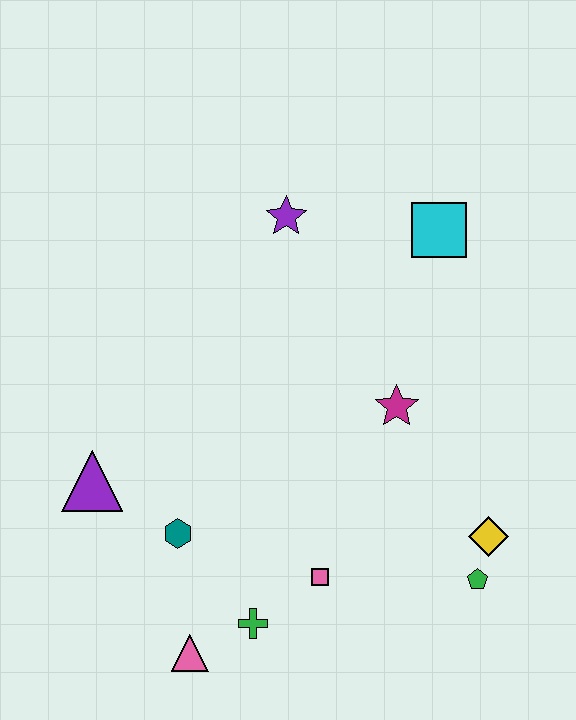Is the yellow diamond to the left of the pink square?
No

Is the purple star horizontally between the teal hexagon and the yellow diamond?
Yes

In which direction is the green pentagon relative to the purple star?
The green pentagon is below the purple star.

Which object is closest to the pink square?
The green cross is closest to the pink square.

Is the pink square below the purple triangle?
Yes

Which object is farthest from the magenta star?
The pink triangle is farthest from the magenta star.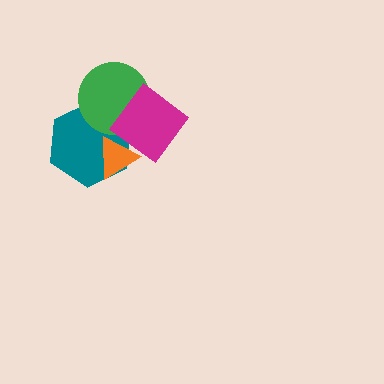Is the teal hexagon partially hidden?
Yes, it is partially covered by another shape.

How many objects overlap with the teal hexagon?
3 objects overlap with the teal hexagon.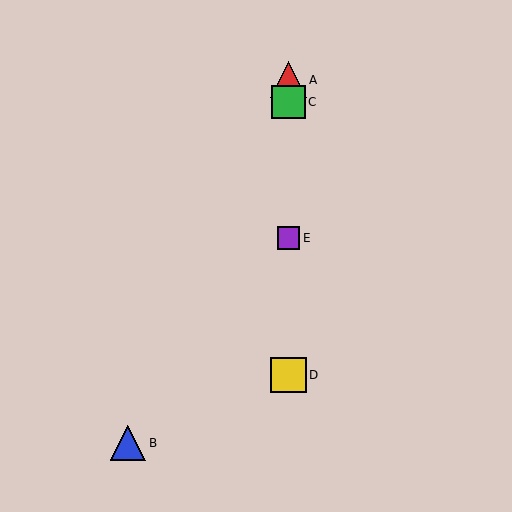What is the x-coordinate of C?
Object C is at x≈289.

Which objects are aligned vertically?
Objects A, C, D, E are aligned vertically.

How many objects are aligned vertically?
4 objects (A, C, D, E) are aligned vertically.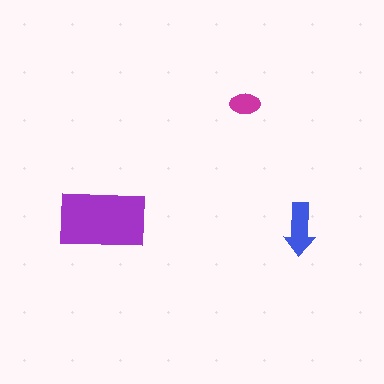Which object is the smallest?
The magenta ellipse.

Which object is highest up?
The magenta ellipse is topmost.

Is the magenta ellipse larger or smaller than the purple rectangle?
Smaller.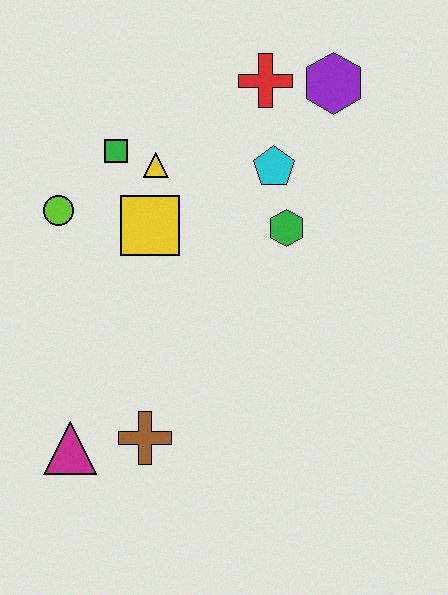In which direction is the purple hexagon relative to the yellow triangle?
The purple hexagon is to the right of the yellow triangle.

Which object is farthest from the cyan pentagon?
The magenta triangle is farthest from the cyan pentagon.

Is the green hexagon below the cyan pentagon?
Yes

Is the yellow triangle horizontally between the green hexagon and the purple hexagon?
No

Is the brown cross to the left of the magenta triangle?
No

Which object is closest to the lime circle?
The green square is closest to the lime circle.